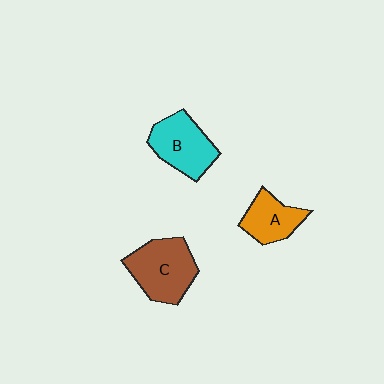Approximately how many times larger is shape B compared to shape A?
Approximately 1.3 times.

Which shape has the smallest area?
Shape A (orange).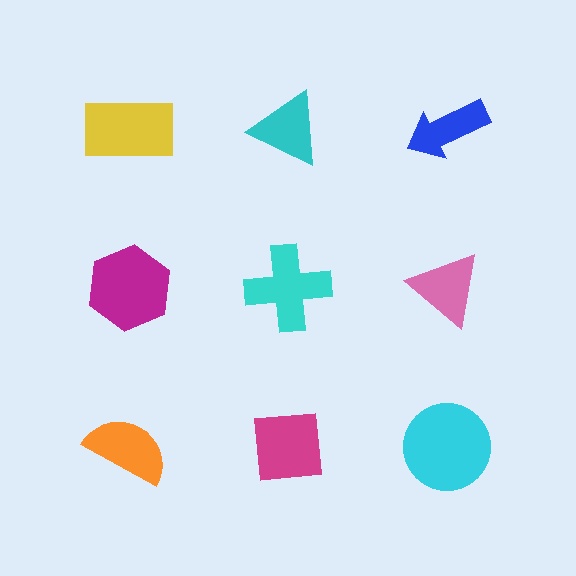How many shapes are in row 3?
3 shapes.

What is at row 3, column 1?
An orange semicircle.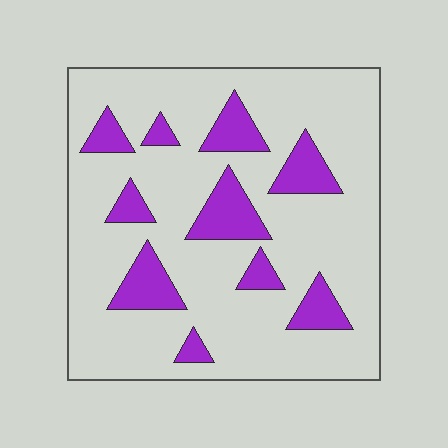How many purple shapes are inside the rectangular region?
10.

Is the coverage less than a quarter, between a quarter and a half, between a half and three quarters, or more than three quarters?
Less than a quarter.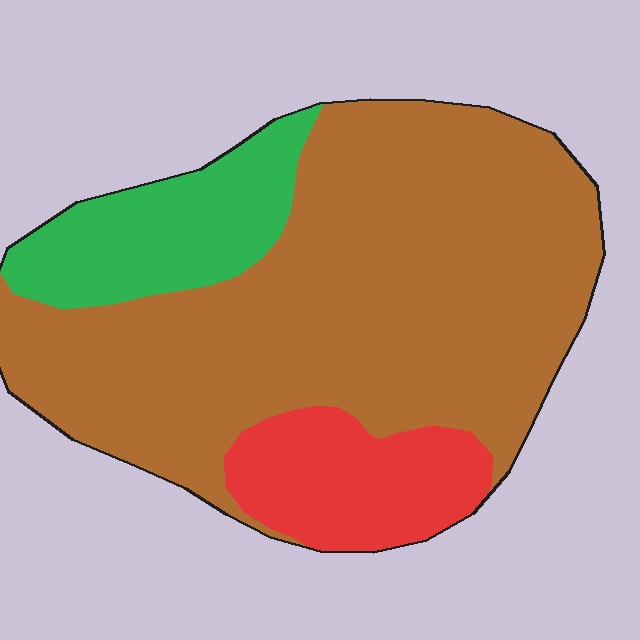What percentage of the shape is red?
Red covers roughly 15% of the shape.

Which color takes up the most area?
Brown, at roughly 70%.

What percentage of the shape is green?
Green covers 16% of the shape.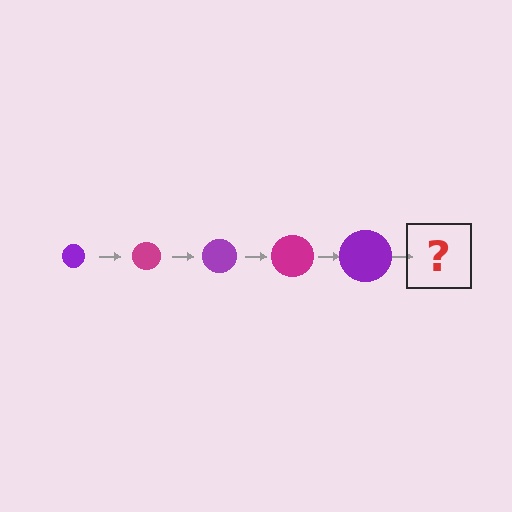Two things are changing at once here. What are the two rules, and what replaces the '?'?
The two rules are that the circle grows larger each step and the color cycles through purple and magenta. The '?' should be a magenta circle, larger than the previous one.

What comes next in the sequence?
The next element should be a magenta circle, larger than the previous one.